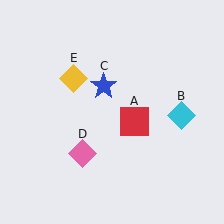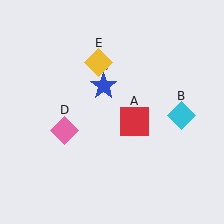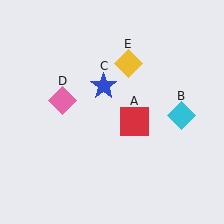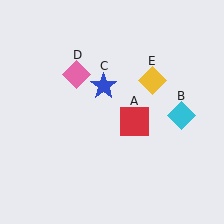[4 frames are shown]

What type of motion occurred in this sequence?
The pink diamond (object D), yellow diamond (object E) rotated clockwise around the center of the scene.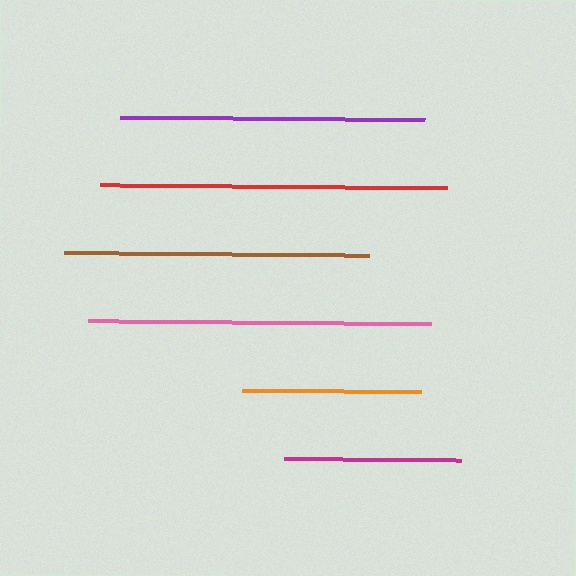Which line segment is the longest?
The red line is the longest at approximately 347 pixels.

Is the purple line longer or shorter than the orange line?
The purple line is longer than the orange line.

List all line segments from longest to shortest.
From longest to shortest: red, pink, purple, brown, orange, magenta.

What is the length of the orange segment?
The orange segment is approximately 180 pixels long.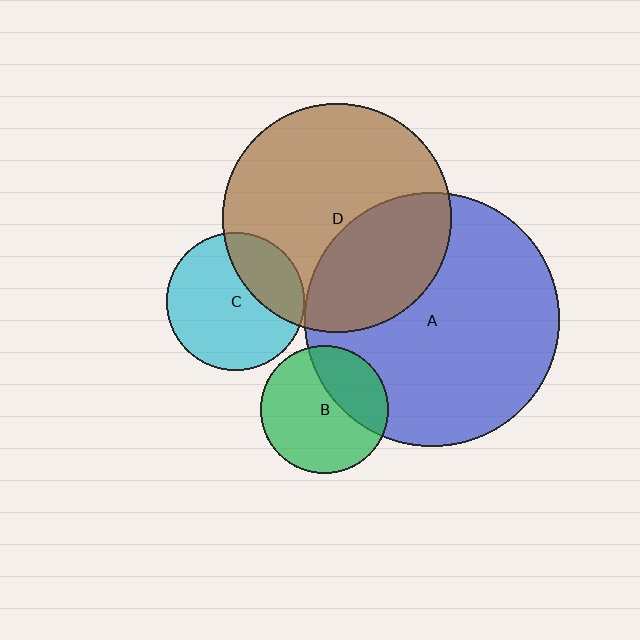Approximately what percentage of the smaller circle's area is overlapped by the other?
Approximately 35%.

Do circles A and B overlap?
Yes.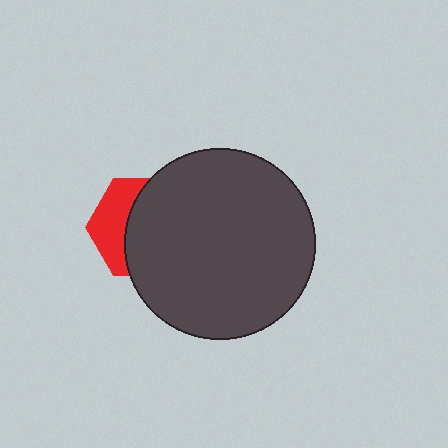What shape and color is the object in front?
The object in front is a dark gray circle.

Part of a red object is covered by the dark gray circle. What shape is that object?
It is a hexagon.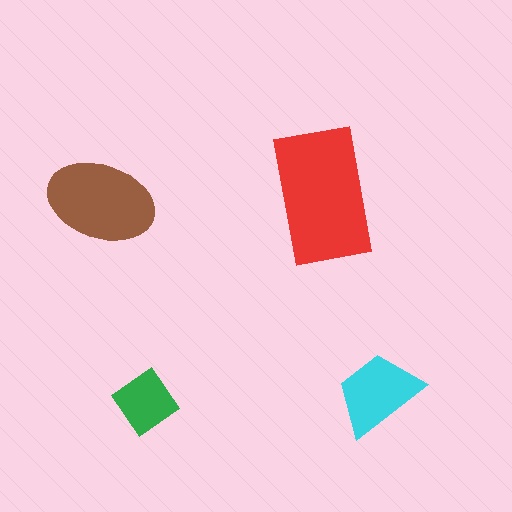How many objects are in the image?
There are 4 objects in the image.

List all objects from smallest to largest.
The green diamond, the cyan trapezoid, the brown ellipse, the red rectangle.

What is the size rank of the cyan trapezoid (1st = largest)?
3rd.